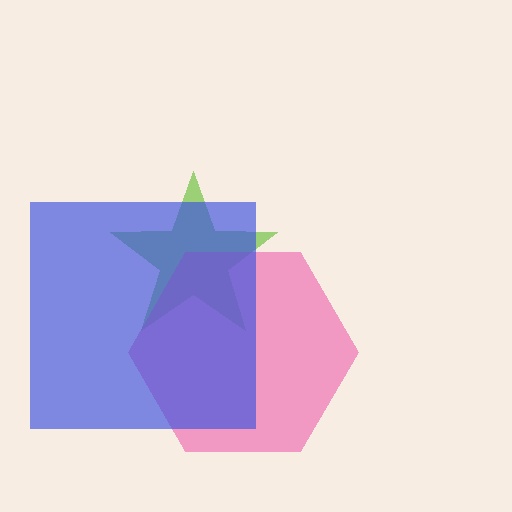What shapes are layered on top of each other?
The layered shapes are: a lime star, a pink hexagon, a blue square.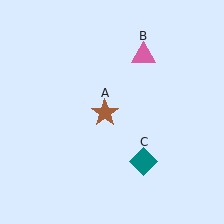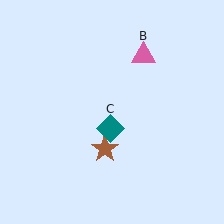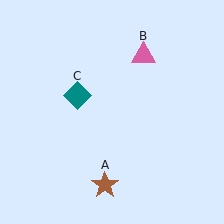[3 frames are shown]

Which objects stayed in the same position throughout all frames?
Pink triangle (object B) remained stationary.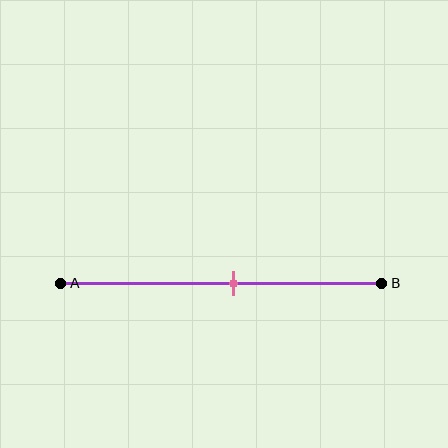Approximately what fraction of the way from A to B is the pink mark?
The pink mark is approximately 55% of the way from A to B.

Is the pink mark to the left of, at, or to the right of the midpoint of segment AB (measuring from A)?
The pink mark is to the right of the midpoint of segment AB.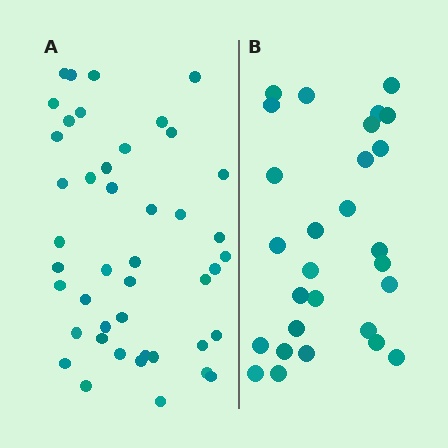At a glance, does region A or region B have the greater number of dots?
Region A (the left region) has more dots.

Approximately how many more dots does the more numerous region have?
Region A has approximately 15 more dots than region B.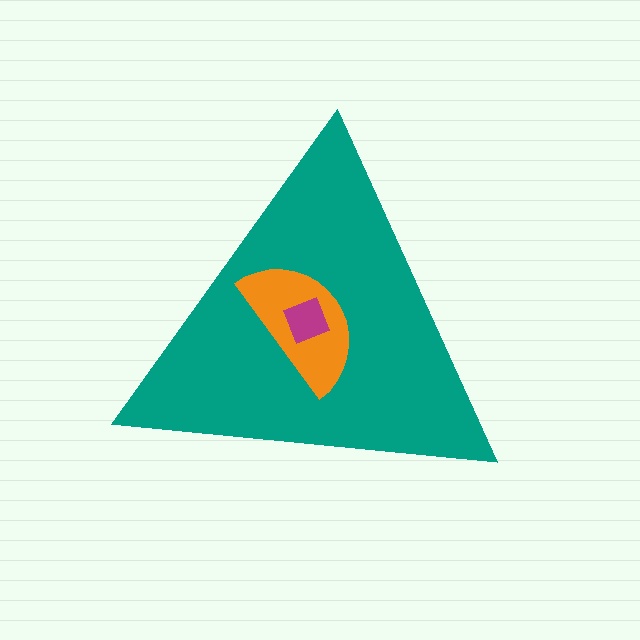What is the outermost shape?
The teal triangle.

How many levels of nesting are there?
3.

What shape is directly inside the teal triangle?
The orange semicircle.